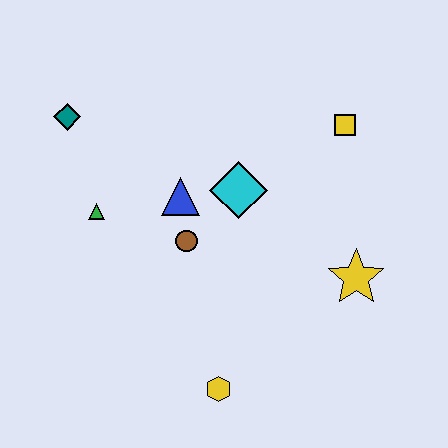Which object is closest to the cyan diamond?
The blue triangle is closest to the cyan diamond.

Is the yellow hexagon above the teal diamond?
No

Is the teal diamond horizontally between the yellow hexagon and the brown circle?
No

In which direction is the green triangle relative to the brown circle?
The green triangle is to the left of the brown circle.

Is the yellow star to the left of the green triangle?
No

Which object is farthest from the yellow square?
The yellow hexagon is farthest from the yellow square.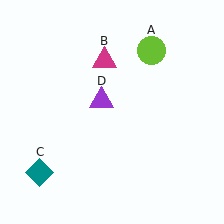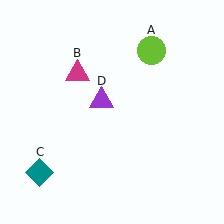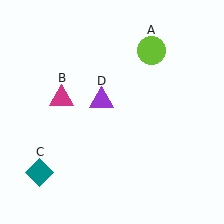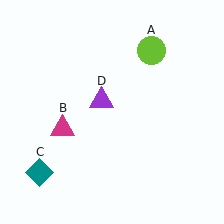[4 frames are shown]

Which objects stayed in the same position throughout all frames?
Lime circle (object A) and teal diamond (object C) and purple triangle (object D) remained stationary.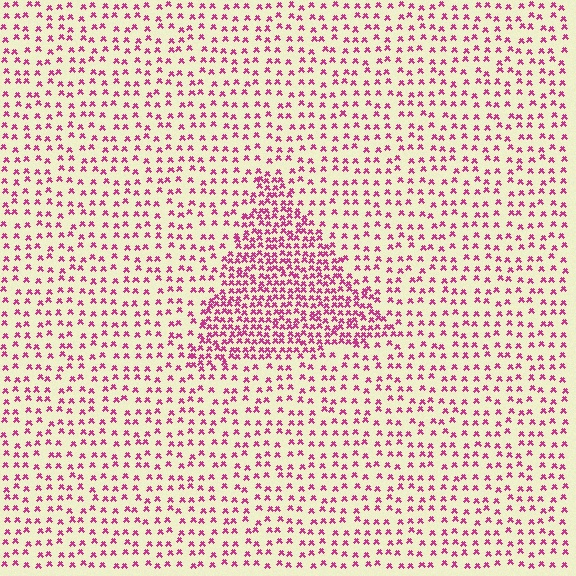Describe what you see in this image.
The image contains small magenta elements arranged at two different densities. A triangle-shaped region is visible where the elements are more densely packed than the surrounding area.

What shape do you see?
I see a triangle.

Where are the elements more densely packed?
The elements are more densely packed inside the triangle boundary.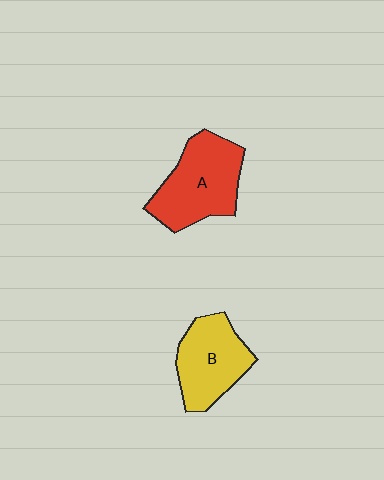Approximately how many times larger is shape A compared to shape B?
Approximately 1.2 times.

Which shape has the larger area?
Shape A (red).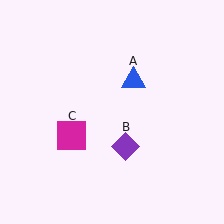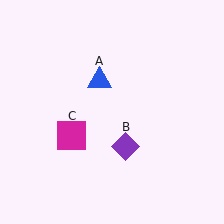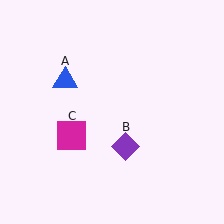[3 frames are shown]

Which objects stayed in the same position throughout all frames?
Purple diamond (object B) and magenta square (object C) remained stationary.